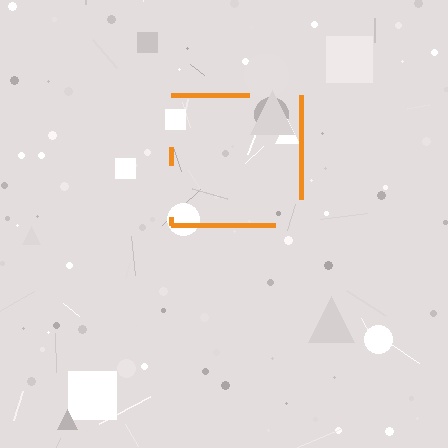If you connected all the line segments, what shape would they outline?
They would outline a square.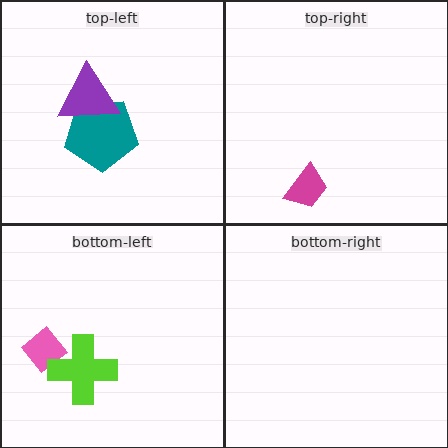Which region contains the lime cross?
The bottom-left region.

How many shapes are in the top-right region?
1.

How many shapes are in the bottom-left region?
2.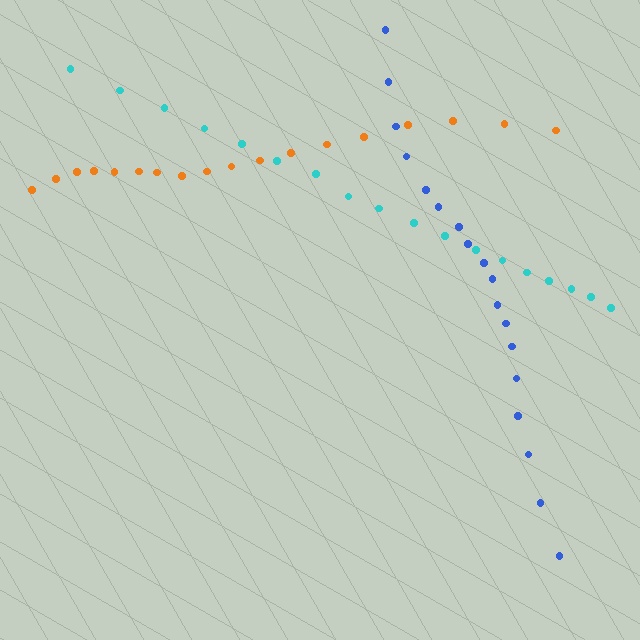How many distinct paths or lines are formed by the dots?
There are 3 distinct paths.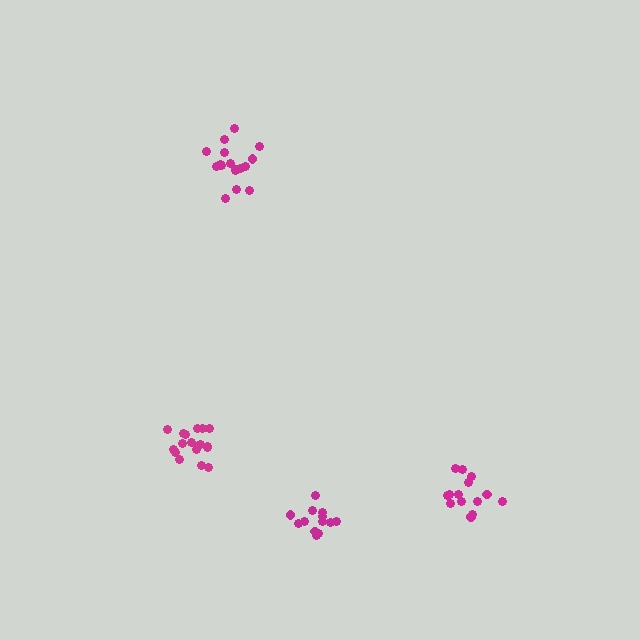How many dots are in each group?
Group 1: 18 dots, Group 2: 13 dots, Group 3: 14 dots, Group 4: 17 dots (62 total).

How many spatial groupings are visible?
There are 4 spatial groupings.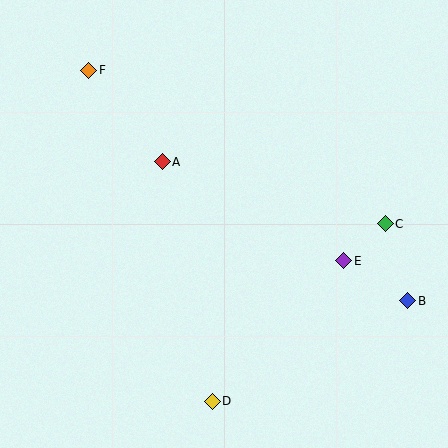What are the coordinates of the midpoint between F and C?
The midpoint between F and C is at (237, 147).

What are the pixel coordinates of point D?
Point D is at (212, 401).